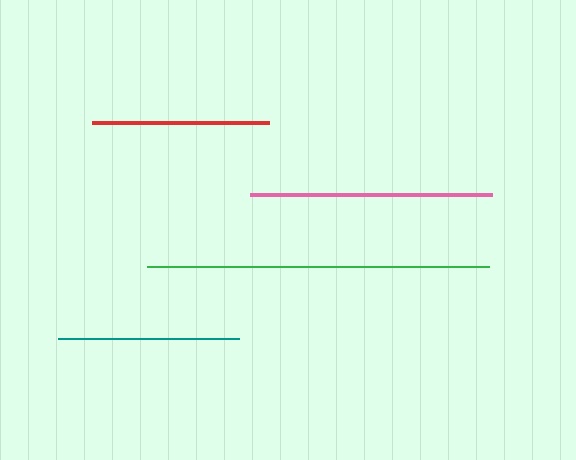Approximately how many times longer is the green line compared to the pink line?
The green line is approximately 1.4 times the length of the pink line.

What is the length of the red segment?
The red segment is approximately 177 pixels long.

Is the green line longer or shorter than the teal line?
The green line is longer than the teal line.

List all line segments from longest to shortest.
From longest to shortest: green, pink, teal, red.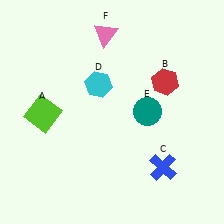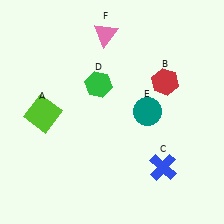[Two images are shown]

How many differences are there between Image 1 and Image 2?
There is 1 difference between the two images.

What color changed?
The hexagon (D) changed from cyan in Image 1 to green in Image 2.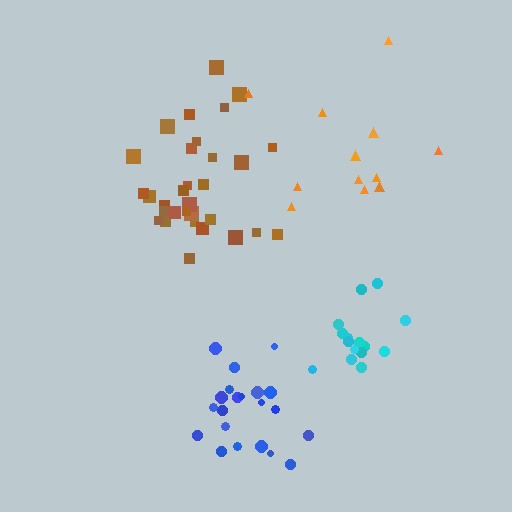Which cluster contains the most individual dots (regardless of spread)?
Brown (31).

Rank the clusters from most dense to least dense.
blue, cyan, brown, orange.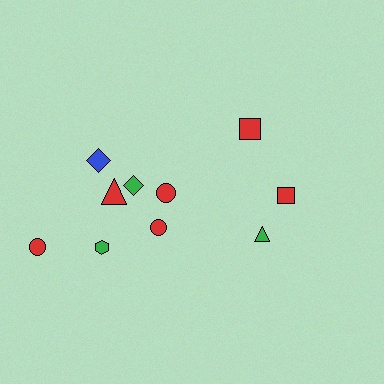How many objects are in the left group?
There are 6 objects.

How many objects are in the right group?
There are 4 objects.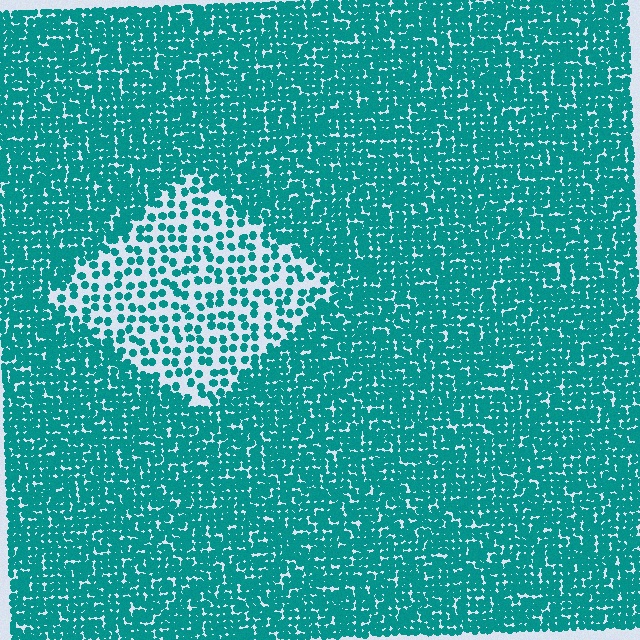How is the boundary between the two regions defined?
The boundary is defined by a change in element density (approximately 2.5x ratio). All elements are the same color, size, and shape.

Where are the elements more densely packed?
The elements are more densely packed outside the diamond boundary.